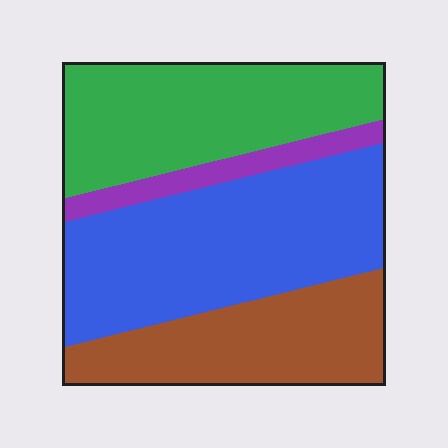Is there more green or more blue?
Blue.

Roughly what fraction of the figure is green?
Green covers around 30% of the figure.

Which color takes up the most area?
Blue, at roughly 40%.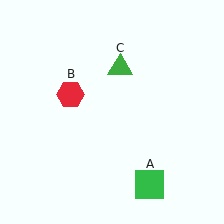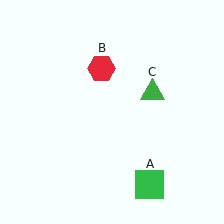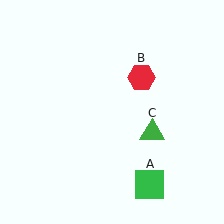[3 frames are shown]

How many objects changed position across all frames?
2 objects changed position: red hexagon (object B), green triangle (object C).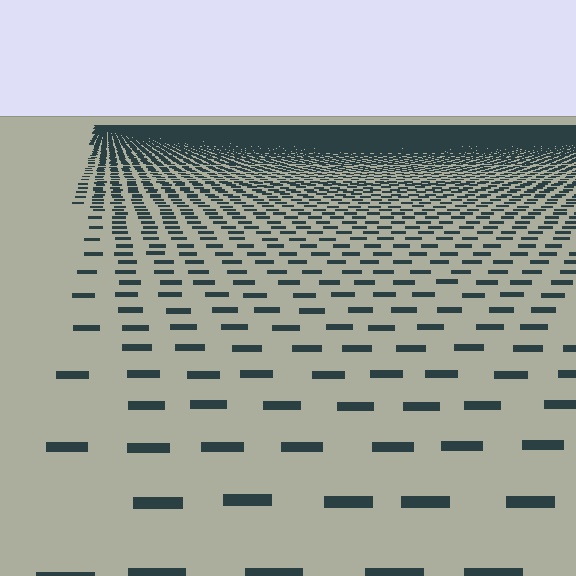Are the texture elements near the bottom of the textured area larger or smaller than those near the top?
Larger. Near the bottom, elements are closer to the viewer and appear at a bigger on-screen size.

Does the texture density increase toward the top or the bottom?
Density increases toward the top.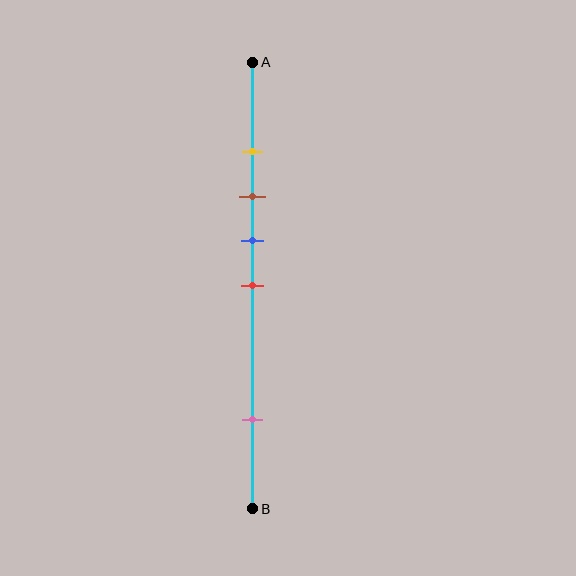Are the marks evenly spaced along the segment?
No, the marks are not evenly spaced.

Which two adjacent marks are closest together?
The yellow and brown marks are the closest adjacent pair.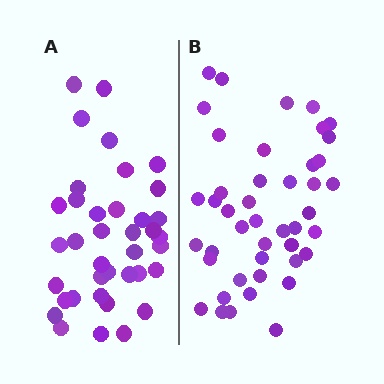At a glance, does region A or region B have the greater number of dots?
Region B (the right region) has more dots.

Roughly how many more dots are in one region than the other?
Region B has about 6 more dots than region A.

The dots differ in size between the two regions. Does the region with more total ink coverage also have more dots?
No. Region A has more total ink coverage because its dots are larger, but region B actually contains more individual dots. Total area can be misleading — the number of items is what matters here.